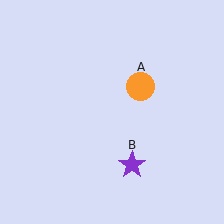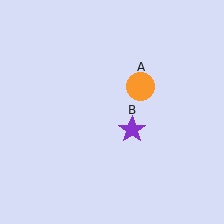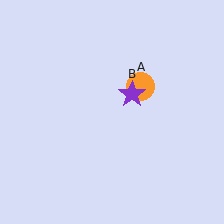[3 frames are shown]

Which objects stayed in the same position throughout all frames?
Orange circle (object A) remained stationary.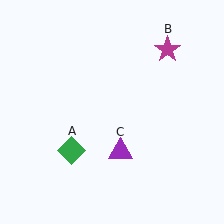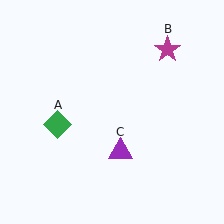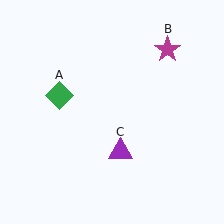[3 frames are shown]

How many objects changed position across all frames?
1 object changed position: green diamond (object A).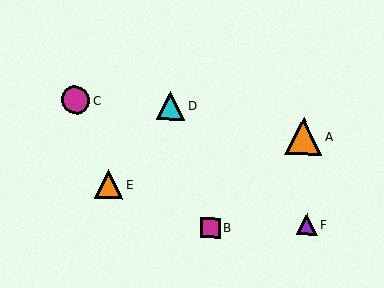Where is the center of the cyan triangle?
The center of the cyan triangle is at (170, 105).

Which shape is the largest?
The orange triangle (labeled A) is the largest.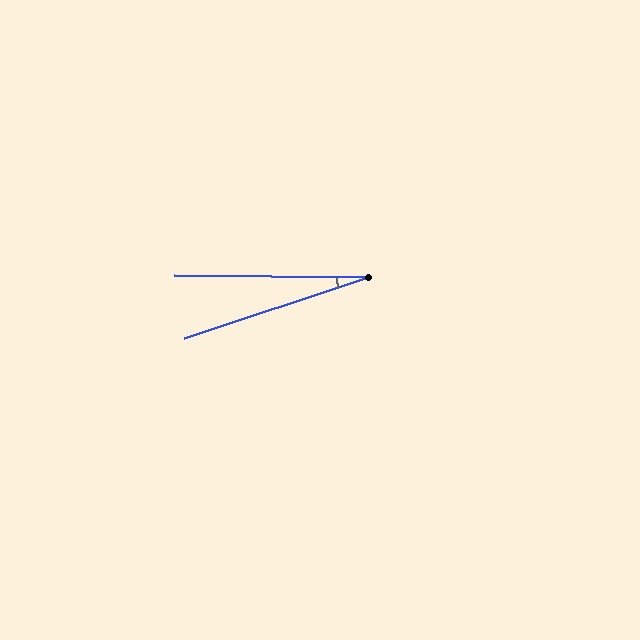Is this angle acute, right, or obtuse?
It is acute.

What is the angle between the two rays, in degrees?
Approximately 19 degrees.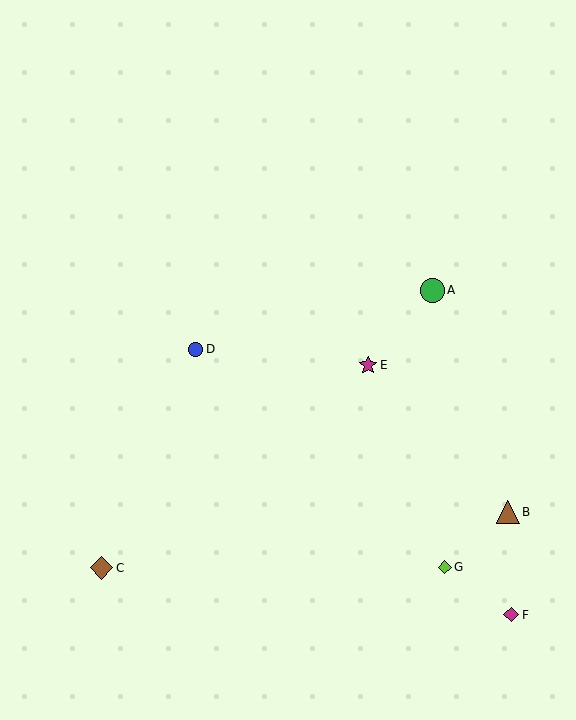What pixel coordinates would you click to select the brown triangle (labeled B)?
Click at (508, 512) to select the brown triangle B.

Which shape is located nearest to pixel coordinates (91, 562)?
The brown diamond (labeled C) at (102, 568) is nearest to that location.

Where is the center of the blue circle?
The center of the blue circle is at (196, 349).